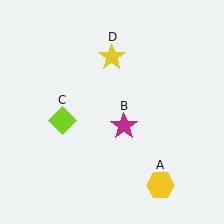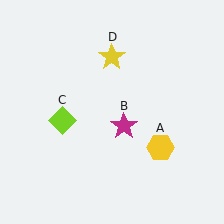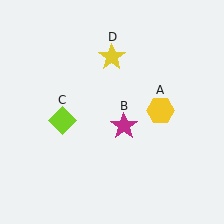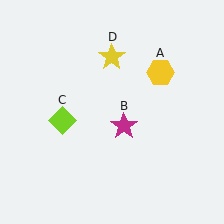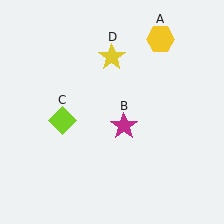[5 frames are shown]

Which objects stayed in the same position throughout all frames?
Magenta star (object B) and lime diamond (object C) and yellow star (object D) remained stationary.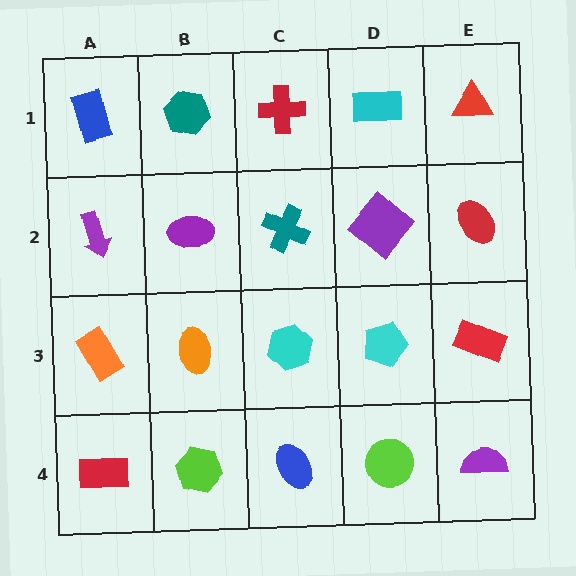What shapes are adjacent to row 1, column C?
A teal cross (row 2, column C), a teal hexagon (row 1, column B), a cyan rectangle (row 1, column D).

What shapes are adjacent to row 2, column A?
A blue rectangle (row 1, column A), an orange rectangle (row 3, column A), a purple ellipse (row 2, column B).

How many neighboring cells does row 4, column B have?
3.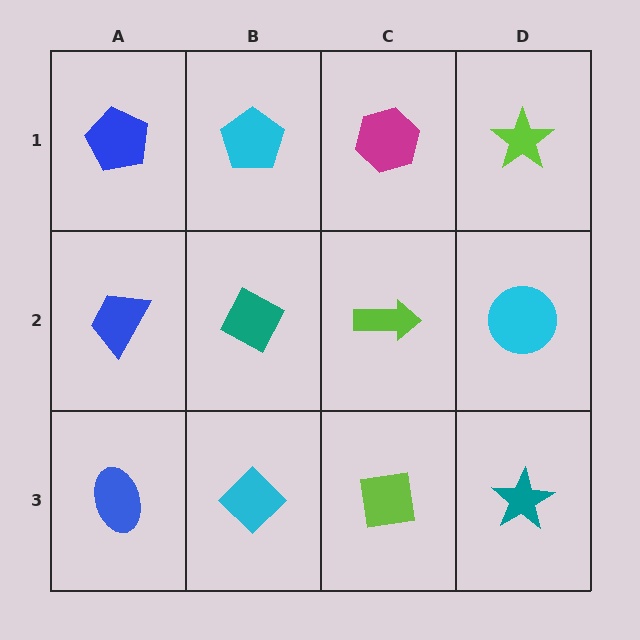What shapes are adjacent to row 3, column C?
A lime arrow (row 2, column C), a cyan diamond (row 3, column B), a teal star (row 3, column D).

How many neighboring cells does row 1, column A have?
2.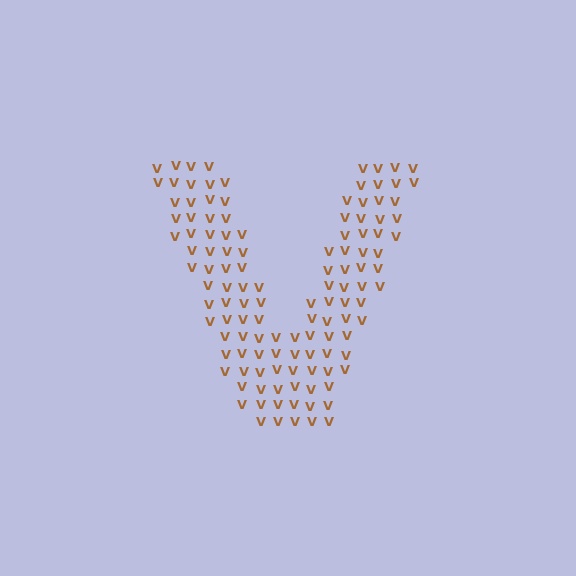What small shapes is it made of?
It is made of small letter V's.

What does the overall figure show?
The overall figure shows the letter V.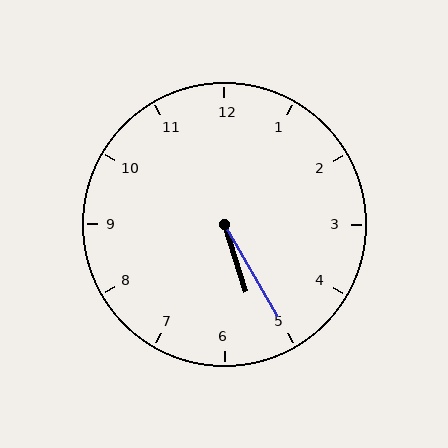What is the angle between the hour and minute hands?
Approximately 12 degrees.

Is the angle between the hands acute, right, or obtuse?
It is acute.